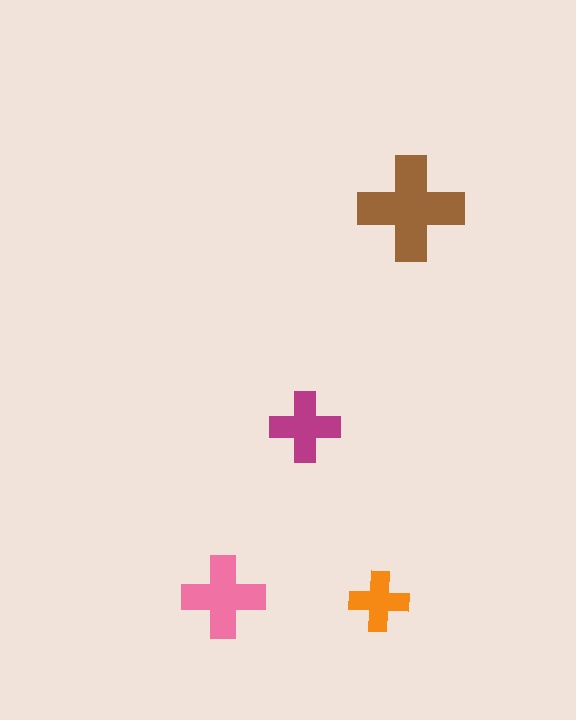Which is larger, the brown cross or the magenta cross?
The brown one.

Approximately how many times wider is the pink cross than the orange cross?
About 1.5 times wider.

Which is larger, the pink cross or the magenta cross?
The pink one.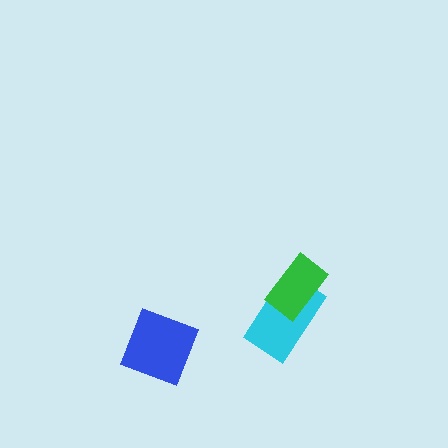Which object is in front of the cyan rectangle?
The green rectangle is in front of the cyan rectangle.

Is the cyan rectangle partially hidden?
Yes, it is partially covered by another shape.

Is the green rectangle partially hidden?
No, no other shape covers it.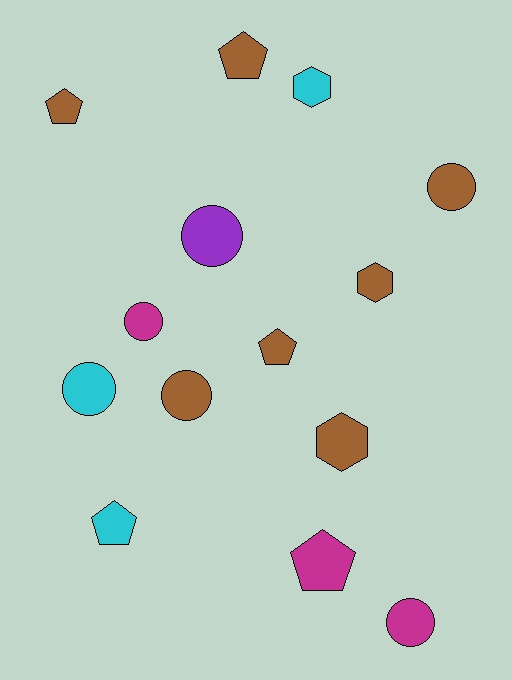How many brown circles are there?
There are 2 brown circles.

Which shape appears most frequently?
Circle, with 6 objects.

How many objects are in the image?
There are 14 objects.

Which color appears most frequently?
Brown, with 7 objects.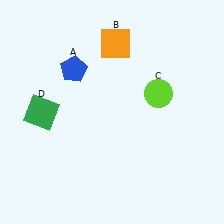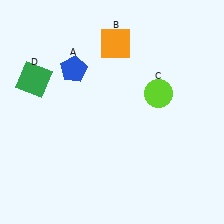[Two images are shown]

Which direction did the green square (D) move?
The green square (D) moved up.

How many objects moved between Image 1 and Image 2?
1 object moved between the two images.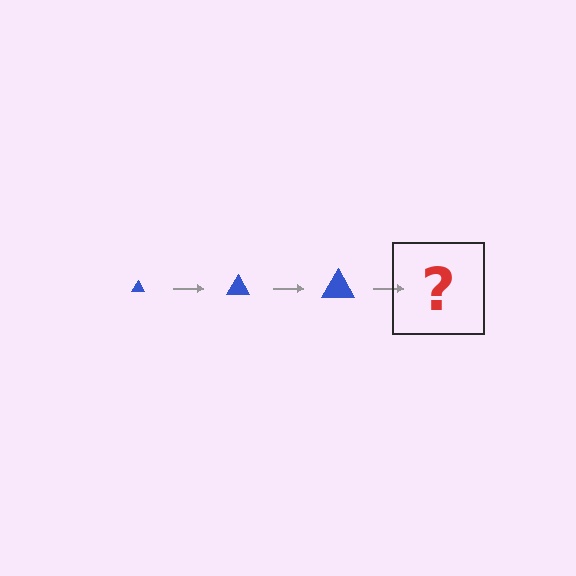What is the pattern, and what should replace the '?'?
The pattern is that the triangle gets progressively larger each step. The '?' should be a blue triangle, larger than the previous one.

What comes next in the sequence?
The next element should be a blue triangle, larger than the previous one.